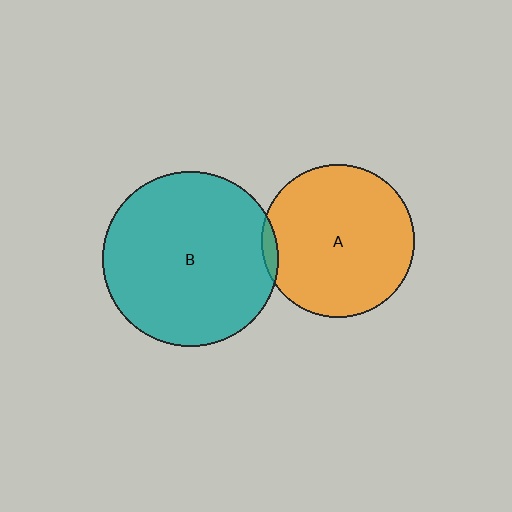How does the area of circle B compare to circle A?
Approximately 1.3 times.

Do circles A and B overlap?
Yes.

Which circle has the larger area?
Circle B (teal).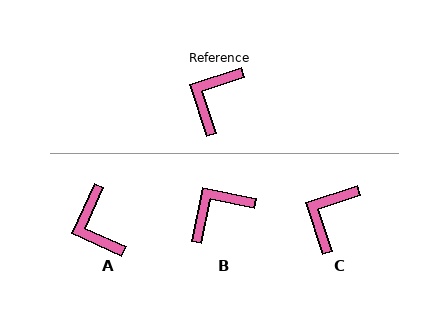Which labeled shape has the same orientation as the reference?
C.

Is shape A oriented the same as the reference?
No, it is off by about 48 degrees.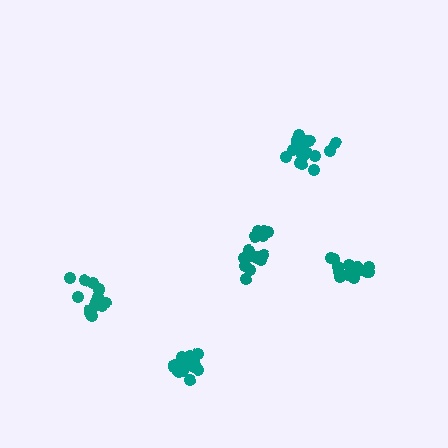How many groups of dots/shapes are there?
There are 5 groups.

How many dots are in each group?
Group 1: 18 dots, Group 2: 19 dots, Group 3: 15 dots, Group 4: 15 dots, Group 5: 14 dots (81 total).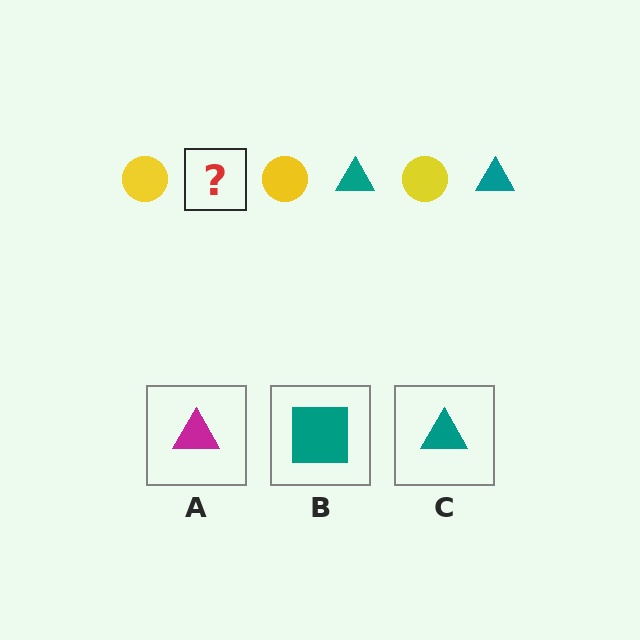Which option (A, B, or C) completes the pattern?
C.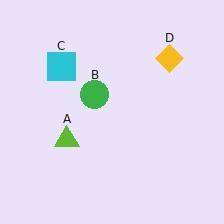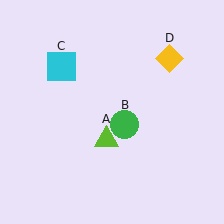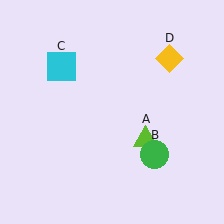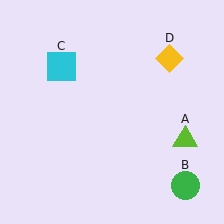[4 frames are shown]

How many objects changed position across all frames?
2 objects changed position: lime triangle (object A), green circle (object B).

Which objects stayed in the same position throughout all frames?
Cyan square (object C) and yellow diamond (object D) remained stationary.